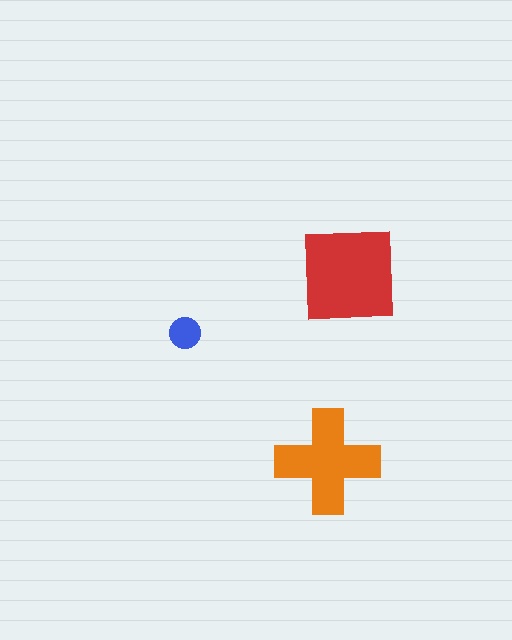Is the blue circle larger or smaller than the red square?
Smaller.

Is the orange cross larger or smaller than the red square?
Smaller.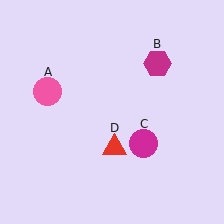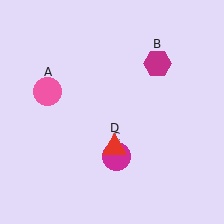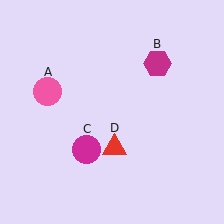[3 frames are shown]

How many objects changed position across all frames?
1 object changed position: magenta circle (object C).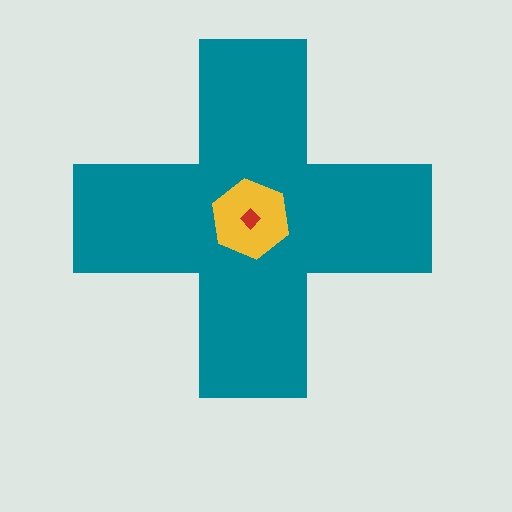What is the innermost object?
The red diamond.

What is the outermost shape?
The teal cross.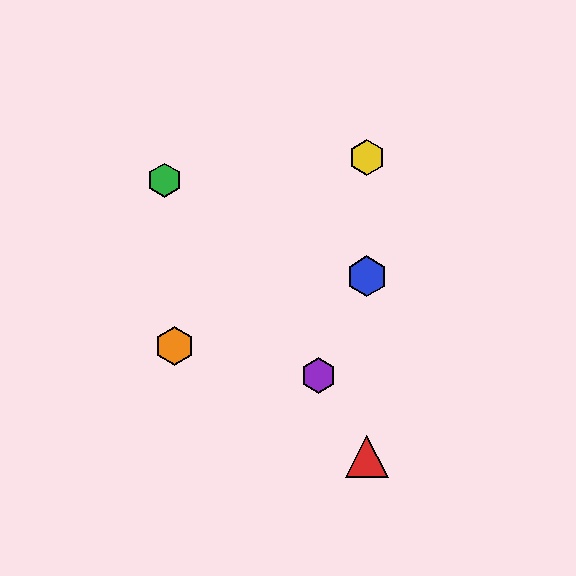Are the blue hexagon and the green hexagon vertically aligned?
No, the blue hexagon is at x≈367 and the green hexagon is at x≈164.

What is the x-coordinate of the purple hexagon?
The purple hexagon is at x≈318.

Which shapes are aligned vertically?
The red triangle, the blue hexagon, the yellow hexagon are aligned vertically.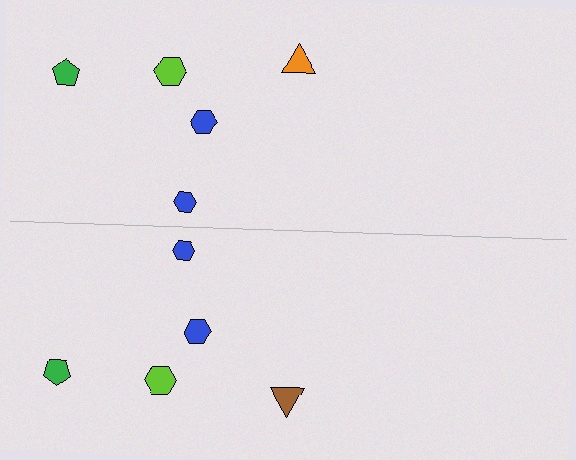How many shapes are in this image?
There are 10 shapes in this image.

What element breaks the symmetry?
The brown triangle on the bottom side breaks the symmetry — its mirror counterpart is orange.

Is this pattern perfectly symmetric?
No, the pattern is not perfectly symmetric. The brown triangle on the bottom side breaks the symmetry — its mirror counterpart is orange.